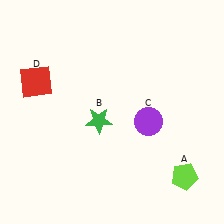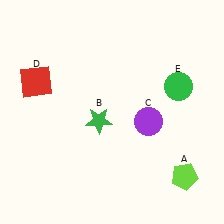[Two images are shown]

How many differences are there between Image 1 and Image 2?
There is 1 difference between the two images.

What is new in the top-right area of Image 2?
A green circle (E) was added in the top-right area of Image 2.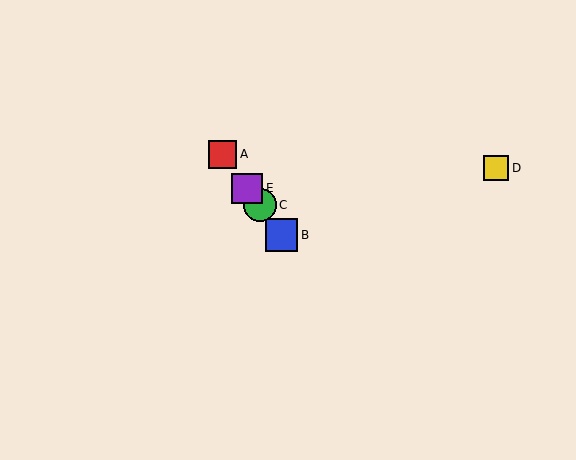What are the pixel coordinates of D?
Object D is at (496, 168).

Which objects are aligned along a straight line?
Objects A, B, C, E are aligned along a straight line.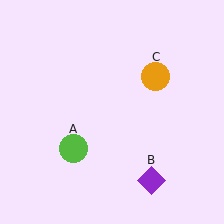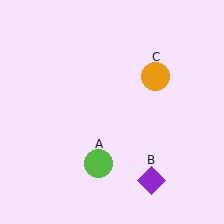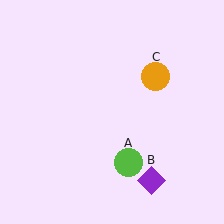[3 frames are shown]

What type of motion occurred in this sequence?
The lime circle (object A) rotated counterclockwise around the center of the scene.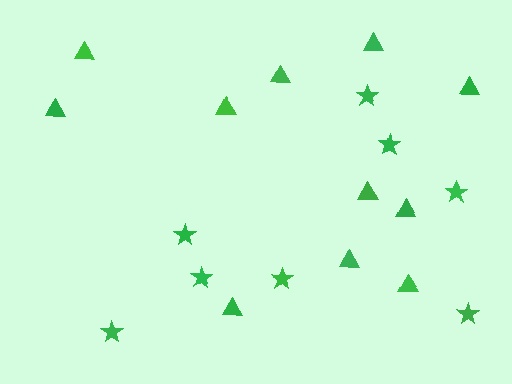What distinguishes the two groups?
There are 2 groups: one group of triangles (11) and one group of stars (8).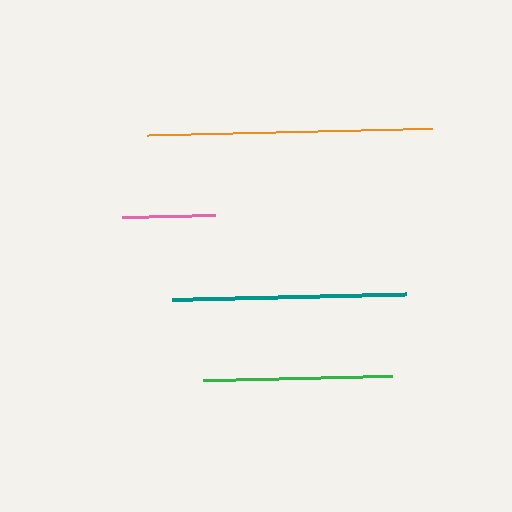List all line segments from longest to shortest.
From longest to shortest: orange, teal, green, pink.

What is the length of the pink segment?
The pink segment is approximately 93 pixels long.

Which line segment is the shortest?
The pink line is the shortest at approximately 93 pixels.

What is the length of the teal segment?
The teal segment is approximately 233 pixels long.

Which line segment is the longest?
The orange line is the longest at approximately 285 pixels.